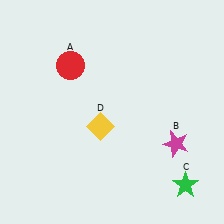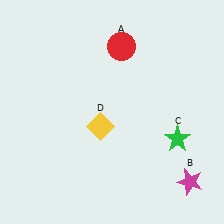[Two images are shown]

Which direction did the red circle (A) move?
The red circle (A) moved right.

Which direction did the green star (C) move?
The green star (C) moved up.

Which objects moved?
The objects that moved are: the red circle (A), the magenta star (B), the green star (C).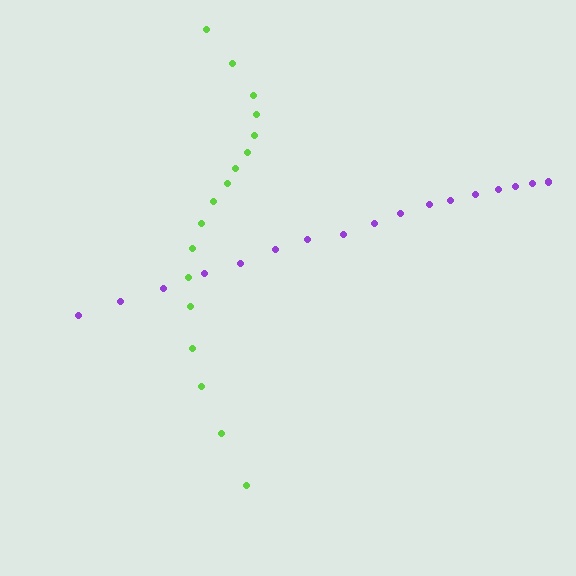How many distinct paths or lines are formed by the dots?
There are 2 distinct paths.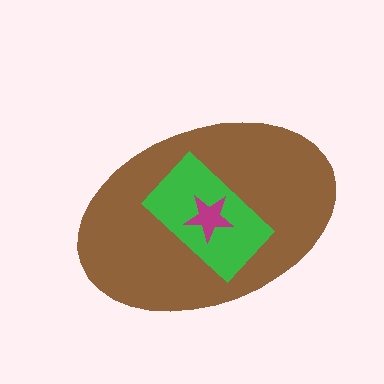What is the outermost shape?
The brown ellipse.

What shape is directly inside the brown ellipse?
The green rectangle.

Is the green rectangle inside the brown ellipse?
Yes.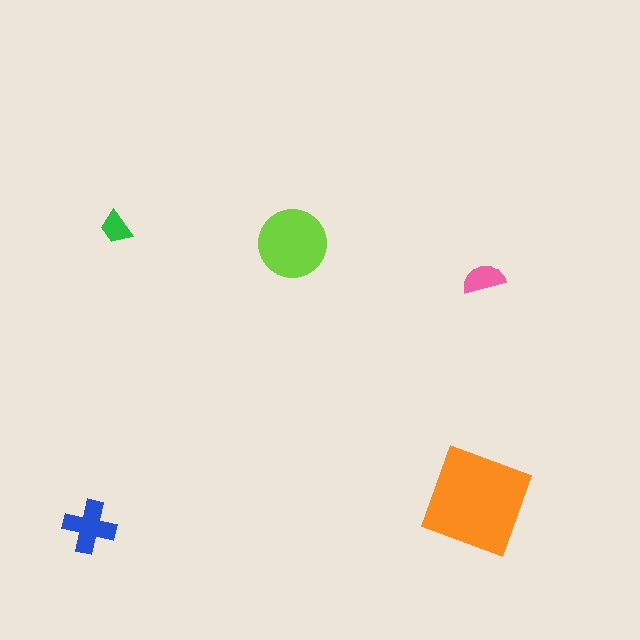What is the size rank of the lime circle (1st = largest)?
2nd.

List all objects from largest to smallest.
The orange square, the lime circle, the blue cross, the pink semicircle, the green trapezoid.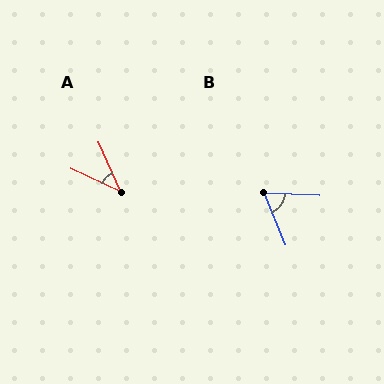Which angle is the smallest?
A, at approximately 41 degrees.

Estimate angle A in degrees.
Approximately 41 degrees.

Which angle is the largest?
B, at approximately 65 degrees.